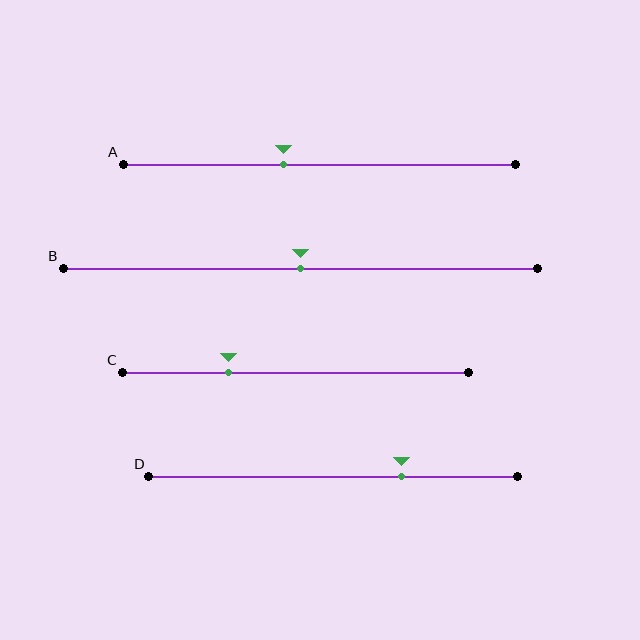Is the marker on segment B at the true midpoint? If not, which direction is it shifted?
Yes, the marker on segment B is at the true midpoint.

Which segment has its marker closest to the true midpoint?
Segment B has its marker closest to the true midpoint.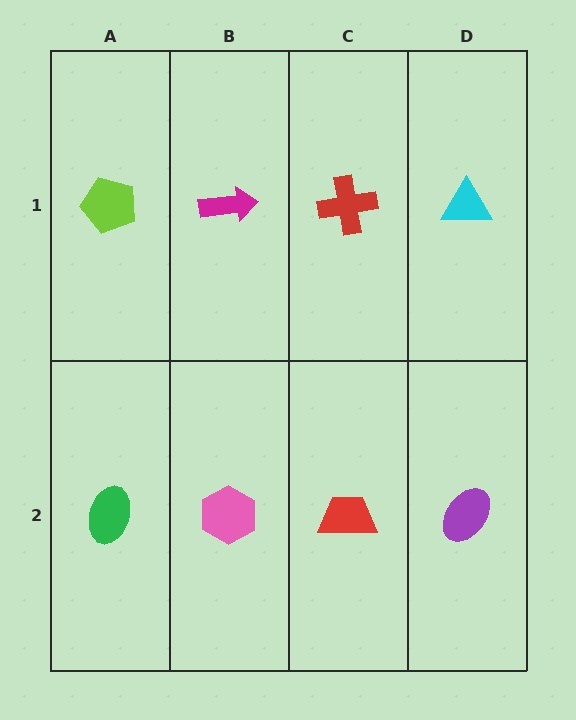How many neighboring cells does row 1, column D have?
2.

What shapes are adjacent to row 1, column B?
A pink hexagon (row 2, column B), a lime pentagon (row 1, column A), a red cross (row 1, column C).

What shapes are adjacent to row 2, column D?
A cyan triangle (row 1, column D), a red trapezoid (row 2, column C).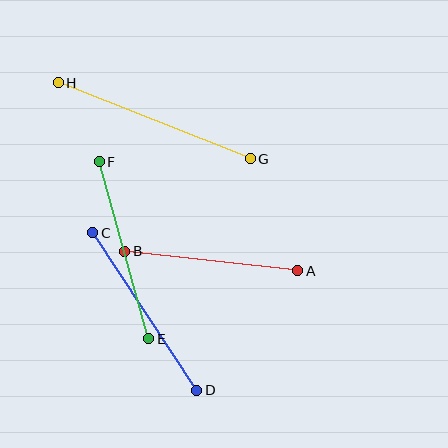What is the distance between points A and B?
The distance is approximately 174 pixels.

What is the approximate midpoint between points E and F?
The midpoint is at approximately (124, 250) pixels.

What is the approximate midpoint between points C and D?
The midpoint is at approximately (145, 312) pixels.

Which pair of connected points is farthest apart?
Points G and H are farthest apart.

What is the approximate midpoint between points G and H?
The midpoint is at approximately (154, 121) pixels.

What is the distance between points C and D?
The distance is approximately 188 pixels.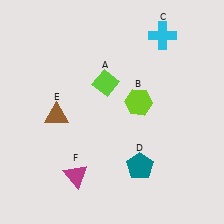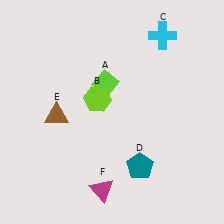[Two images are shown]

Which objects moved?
The objects that moved are: the lime hexagon (B), the magenta triangle (F).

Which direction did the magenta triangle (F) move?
The magenta triangle (F) moved right.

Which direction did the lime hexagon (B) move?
The lime hexagon (B) moved left.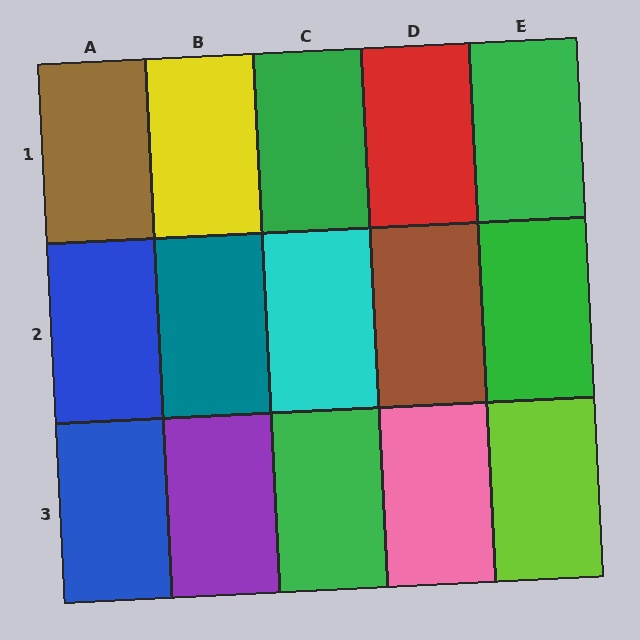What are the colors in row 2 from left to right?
Blue, teal, cyan, brown, green.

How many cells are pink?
1 cell is pink.